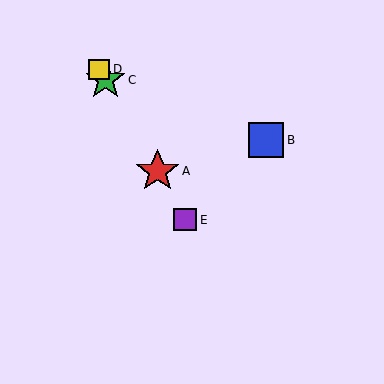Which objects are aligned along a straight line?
Objects A, C, D, E are aligned along a straight line.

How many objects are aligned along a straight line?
4 objects (A, C, D, E) are aligned along a straight line.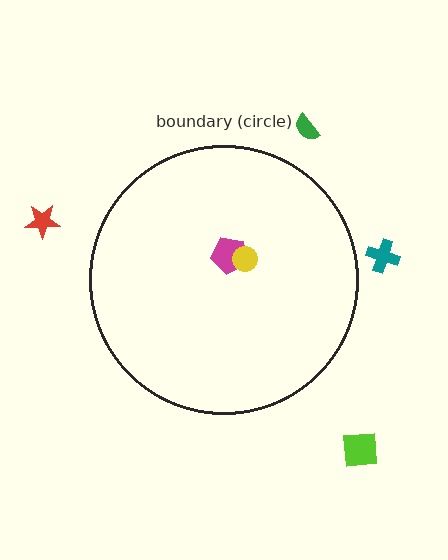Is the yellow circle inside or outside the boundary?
Inside.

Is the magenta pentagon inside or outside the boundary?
Inside.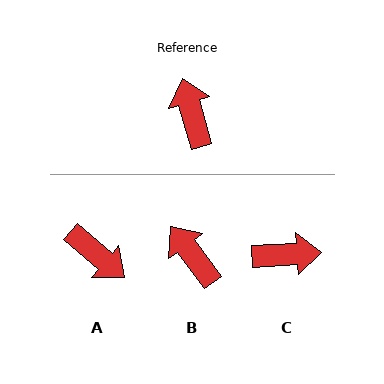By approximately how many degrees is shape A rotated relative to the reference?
Approximately 146 degrees clockwise.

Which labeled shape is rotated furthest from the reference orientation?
A, about 146 degrees away.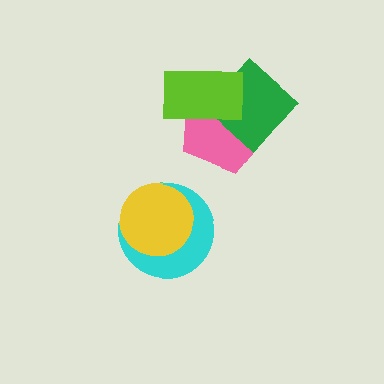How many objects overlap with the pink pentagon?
2 objects overlap with the pink pentagon.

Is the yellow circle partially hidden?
No, no other shape covers it.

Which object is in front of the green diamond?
The lime rectangle is in front of the green diamond.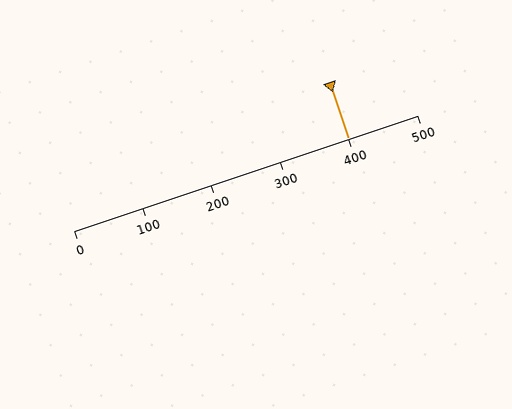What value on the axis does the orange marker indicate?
The marker indicates approximately 400.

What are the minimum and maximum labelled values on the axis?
The axis runs from 0 to 500.